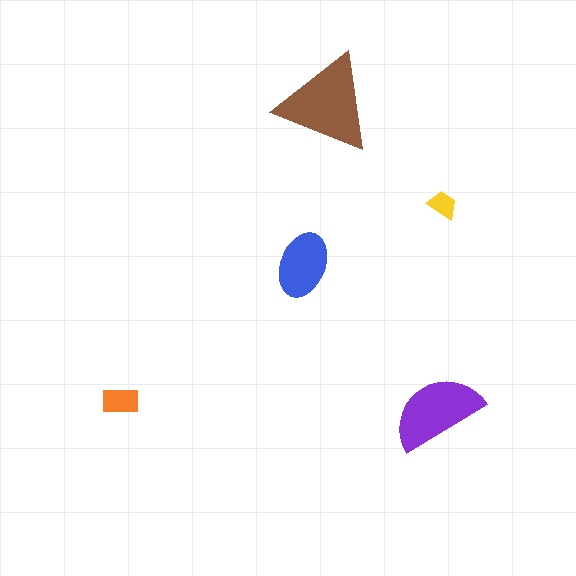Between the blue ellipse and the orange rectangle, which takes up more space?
The blue ellipse.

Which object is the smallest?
The yellow trapezoid.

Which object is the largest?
The brown triangle.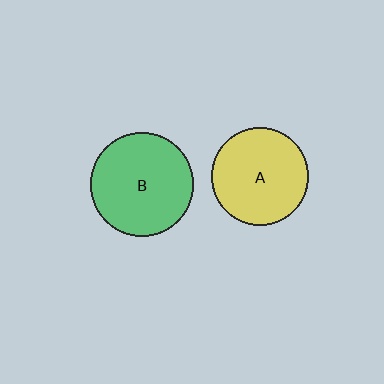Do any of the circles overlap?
No, none of the circles overlap.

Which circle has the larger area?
Circle B (green).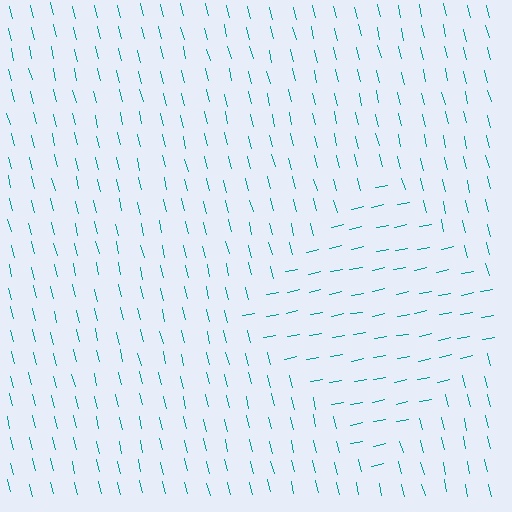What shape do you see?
I see a diamond.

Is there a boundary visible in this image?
Yes, there is a texture boundary formed by a change in line orientation.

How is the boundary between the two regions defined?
The boundary is defined purely by a change in line orientation (approximately 88 degrees difference). All lines are the same color and thickness.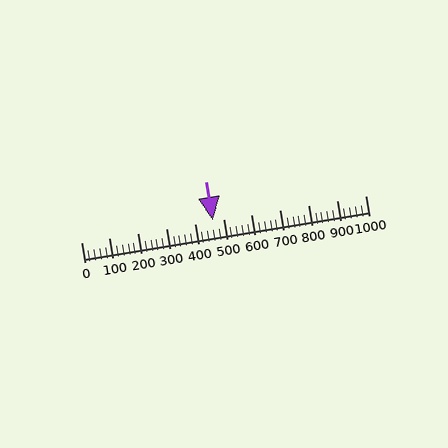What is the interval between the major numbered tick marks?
The major tick marks are spaced 100 units apart.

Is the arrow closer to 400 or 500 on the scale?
The arrow is closer to 500.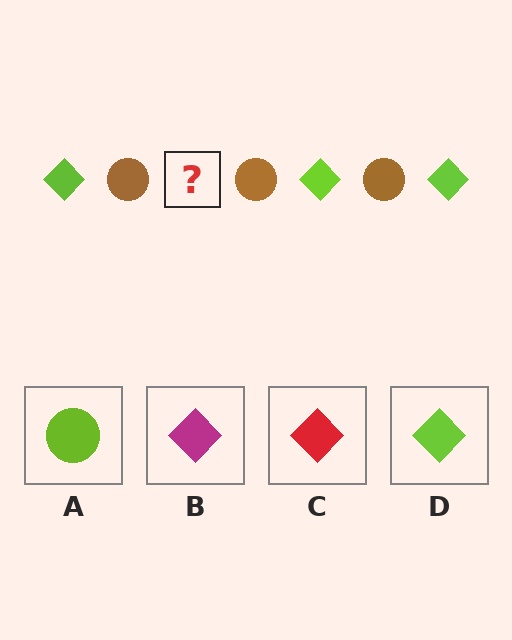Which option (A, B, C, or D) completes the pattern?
D.